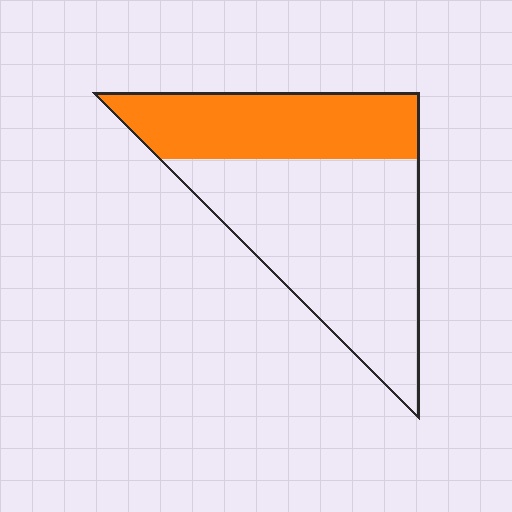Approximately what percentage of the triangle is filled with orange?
Approximately 35%.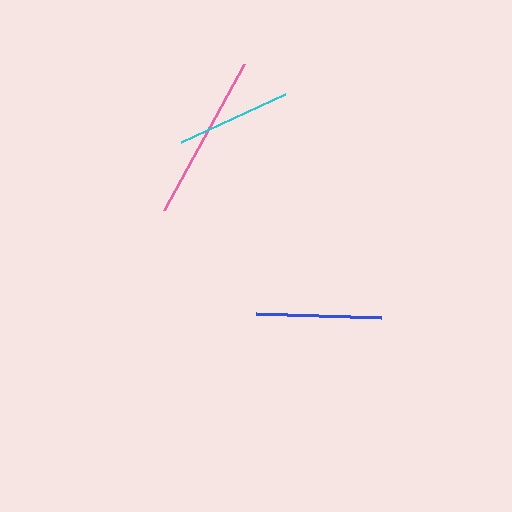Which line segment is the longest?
The pink line is the longest at approximately 166 pixels.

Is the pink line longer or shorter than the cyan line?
The pink line is longer than the cyan line.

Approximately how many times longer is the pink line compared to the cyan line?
The pink line is approximately 1.4 times the length of the cyan line.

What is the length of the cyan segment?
The cyan segment is approximately 115 pixels long.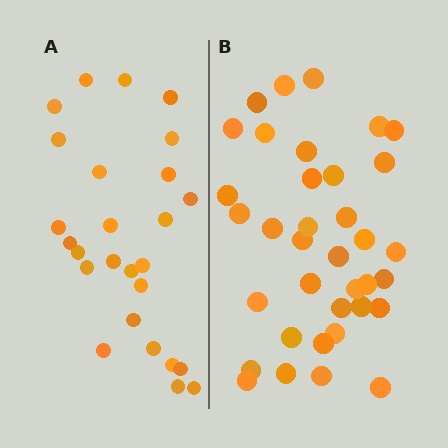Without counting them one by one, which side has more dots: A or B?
Region B (the right region) has more dots.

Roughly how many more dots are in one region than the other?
Region B has roughly 10 or so more dots than region A.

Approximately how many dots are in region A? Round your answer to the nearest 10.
About 30 dots. (The exact count is 26, which rounds to 30.)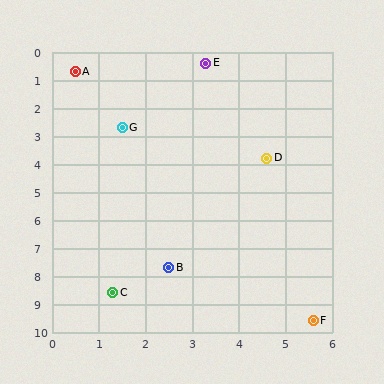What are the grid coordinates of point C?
Point C is at approximately (1.3, 8.6).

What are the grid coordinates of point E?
Point E is at approximately (3.3, 0.4).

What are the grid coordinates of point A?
Point A is at approximately (0.5, 0.7).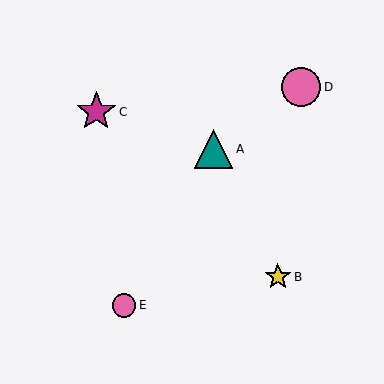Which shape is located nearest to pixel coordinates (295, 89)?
The pink circle (labeled D) at (301, 87) is nearest to that location.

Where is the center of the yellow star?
The center of the yellow star is at (278, 277).